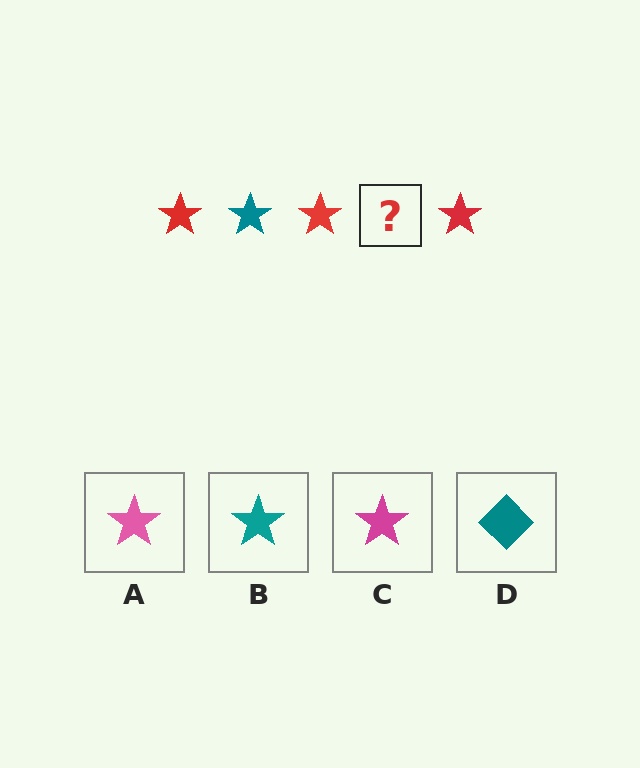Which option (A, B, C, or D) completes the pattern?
B.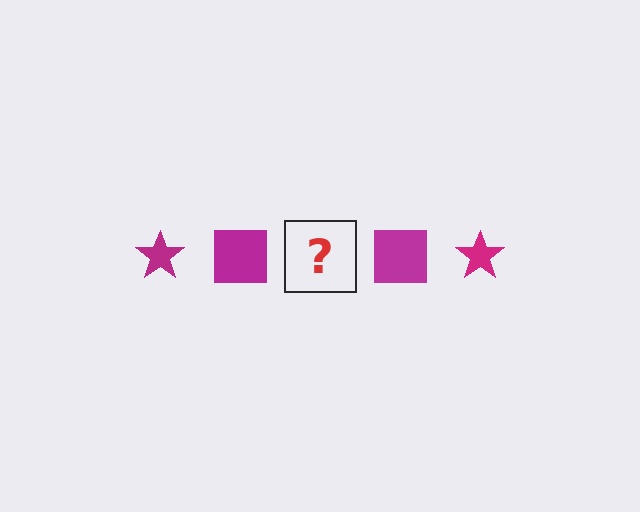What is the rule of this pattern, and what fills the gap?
The rule is that the pattern cycles through star, square shapes in magenta. The gap should be filled with a magenta star.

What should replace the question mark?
The question mark should be replaced with a magenta star.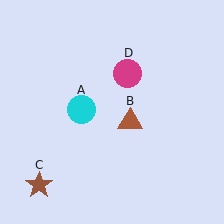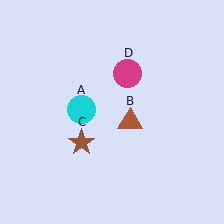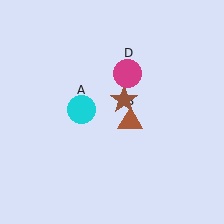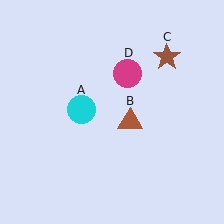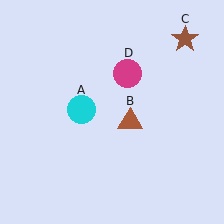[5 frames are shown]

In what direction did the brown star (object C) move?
The brown star (object C) moved up and to the right.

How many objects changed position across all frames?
1 object changed position: brown star (object C).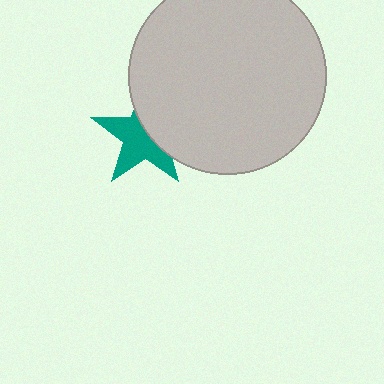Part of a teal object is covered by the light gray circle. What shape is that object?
It is a star.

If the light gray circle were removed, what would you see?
You would see the complete teal star.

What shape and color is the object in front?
The object in front is a light gray circle.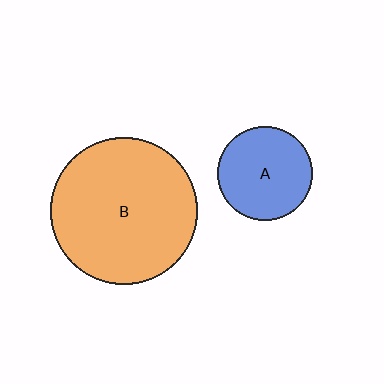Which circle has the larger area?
Circle B (orange).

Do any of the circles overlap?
No, none of the circles overlap.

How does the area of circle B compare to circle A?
Approximately 2.4 times.